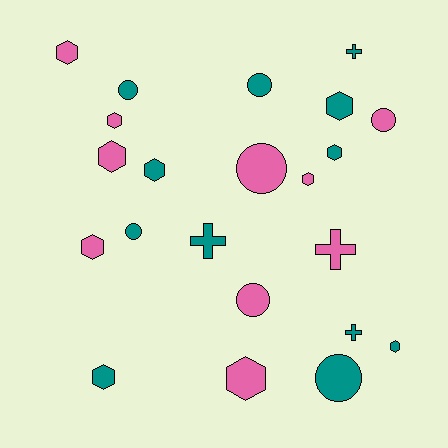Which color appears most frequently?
Teal, with 12 objects.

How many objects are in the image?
There are 22 objects.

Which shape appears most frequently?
Hexagon, with 11 objects.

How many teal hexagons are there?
There are 5 teal hexagons.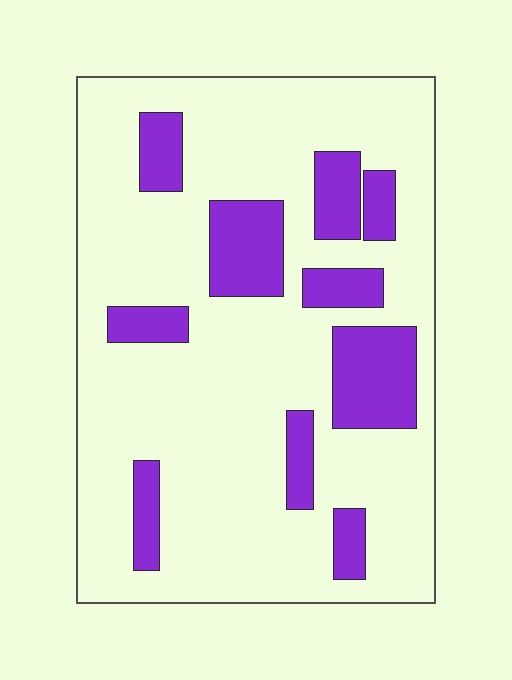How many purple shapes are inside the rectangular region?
10.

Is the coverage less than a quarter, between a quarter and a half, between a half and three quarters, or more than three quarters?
Less than a quarter.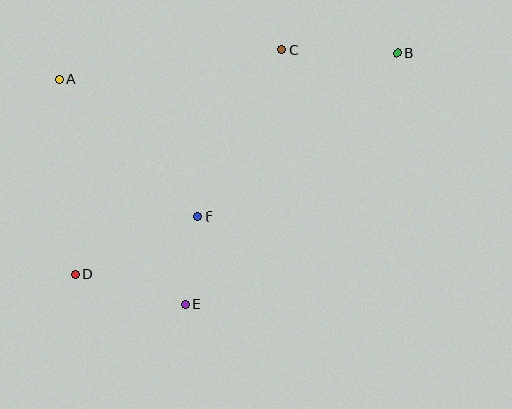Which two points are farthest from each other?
Points B and D are farthest from each other.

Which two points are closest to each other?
Points E and F are closest to each other.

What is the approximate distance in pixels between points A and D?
The distance between A and D is approximately 196 pixels.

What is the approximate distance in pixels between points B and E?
The distance between B and E is approximately 329 pixels.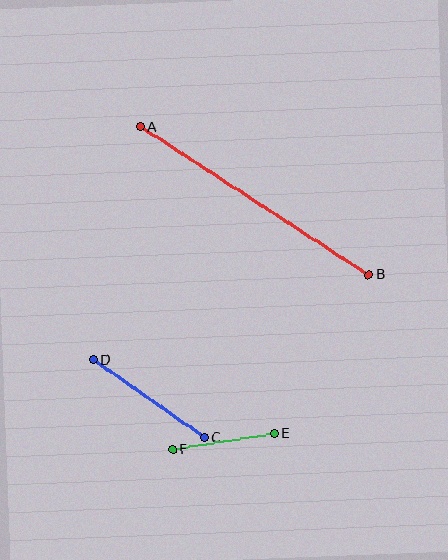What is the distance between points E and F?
The distance is approximately 103 pixels.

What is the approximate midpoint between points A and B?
The midpoint is at approximately (255, 201) pixels.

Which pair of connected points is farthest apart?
Points A and B are farthest apart.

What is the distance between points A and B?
The distance is approximately 272 pixels.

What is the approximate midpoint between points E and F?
The midpoint is at approximately (224, 441) pixels.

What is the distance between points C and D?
The distance is approximately 135 pixels.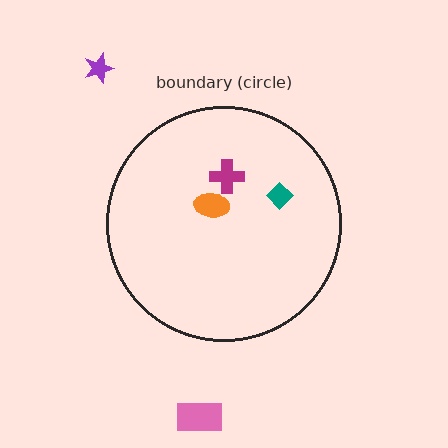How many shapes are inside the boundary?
3 inside, 2 outside.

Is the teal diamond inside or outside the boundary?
Inside.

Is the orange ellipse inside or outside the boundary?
Inside.